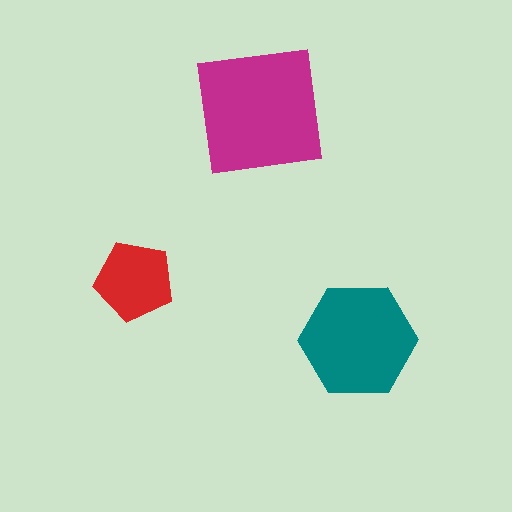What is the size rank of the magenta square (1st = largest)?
1st.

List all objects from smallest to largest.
The red pentagon, the teal hexagon, the magenta square.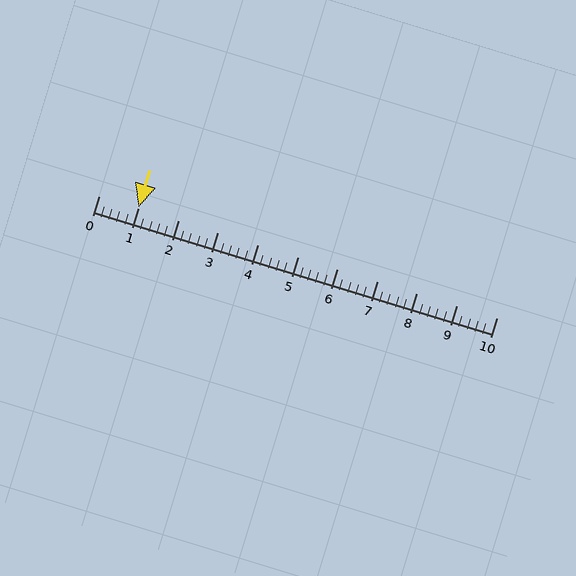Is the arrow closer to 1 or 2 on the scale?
The arrow is closer to 1.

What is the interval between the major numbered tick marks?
The major tick marks are spaced 1 units apart.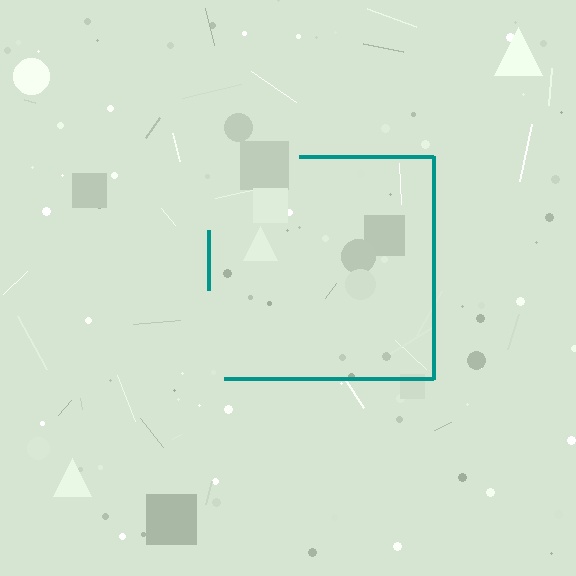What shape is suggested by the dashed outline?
The dashed outline suggests a square.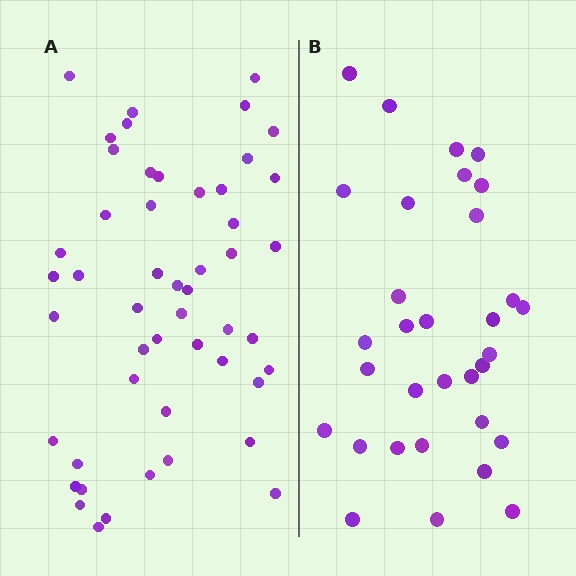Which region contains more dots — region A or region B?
Region A (the left region) has more dots.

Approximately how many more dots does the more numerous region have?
Region A has approximately 20 more dots than region B.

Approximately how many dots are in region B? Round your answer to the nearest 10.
About 30 dots. (The exact count is 32, which rounds to 30.)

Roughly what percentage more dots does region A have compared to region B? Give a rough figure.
About 55% more.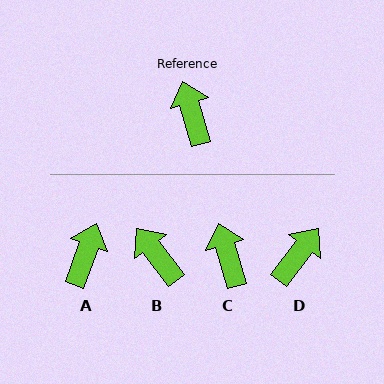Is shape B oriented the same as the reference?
No, it is off by about 21 degrees.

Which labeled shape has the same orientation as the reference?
C.